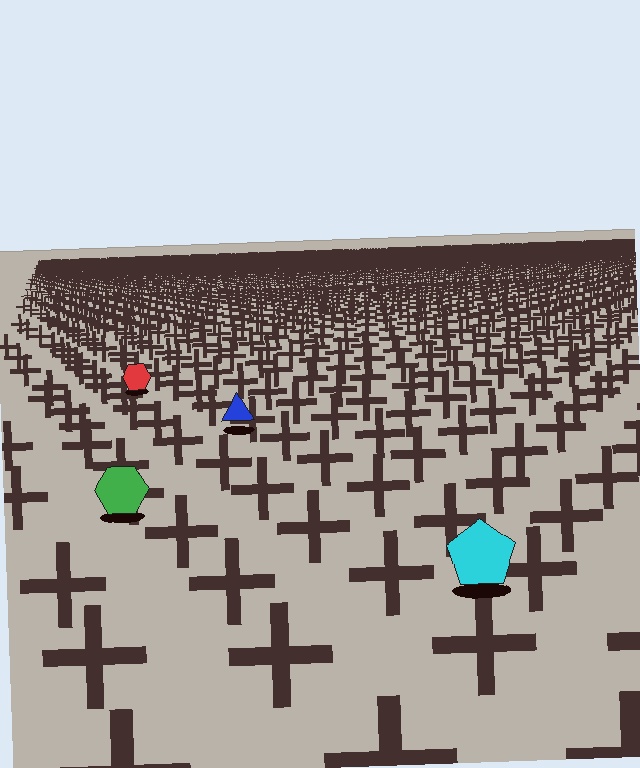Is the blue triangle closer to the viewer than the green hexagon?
No. The green hexagon is closer — you can tell from the texture gradient: the ground texture is coarser near it.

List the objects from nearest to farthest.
From nearest to farthest: the cyan pentagon, the green hexagon, the blue triangle, the red hexagon.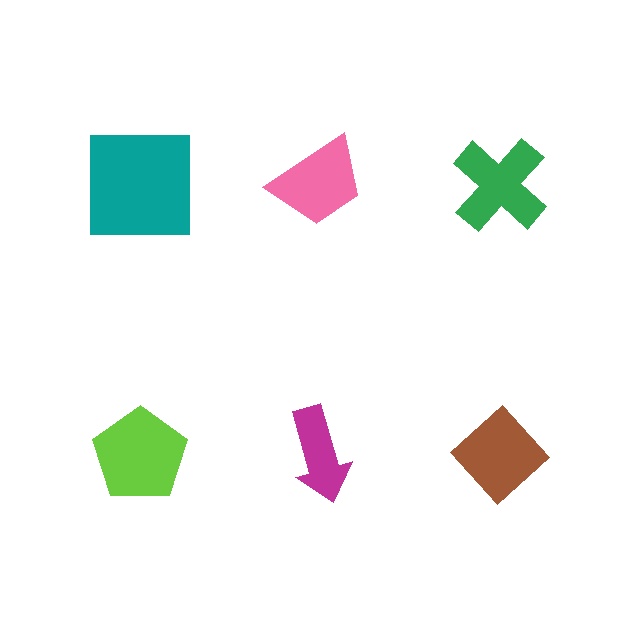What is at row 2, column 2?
A magenta arrow.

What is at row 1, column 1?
A teal square.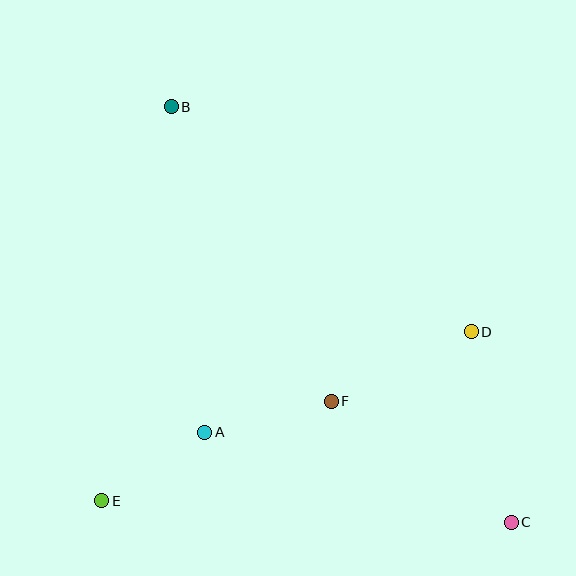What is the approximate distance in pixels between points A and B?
The distance between A and B is approximately 327 pixels.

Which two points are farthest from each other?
Points B and C are farthest from each other.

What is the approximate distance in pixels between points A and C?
The distance between A and C is approximately 319 pixels.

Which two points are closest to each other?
Points A and E are closest to each other.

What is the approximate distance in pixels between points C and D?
The distance between C and D is approximately 195 pixels.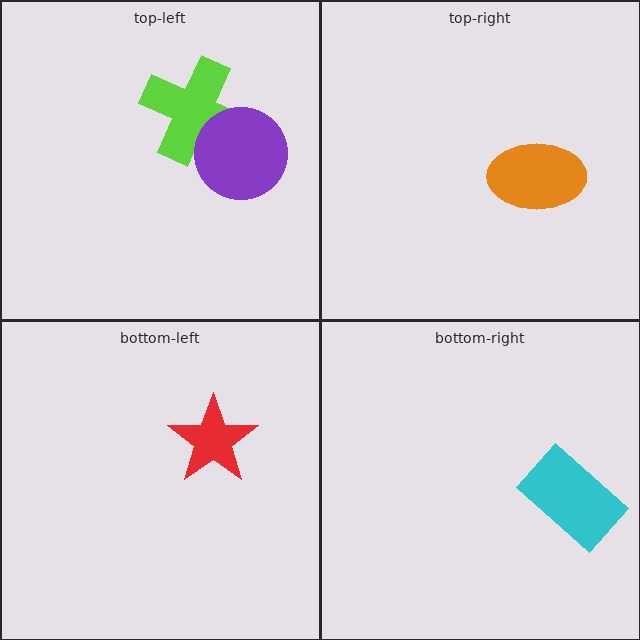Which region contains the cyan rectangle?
The bottom-right region.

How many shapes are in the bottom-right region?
1.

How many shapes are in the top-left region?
2.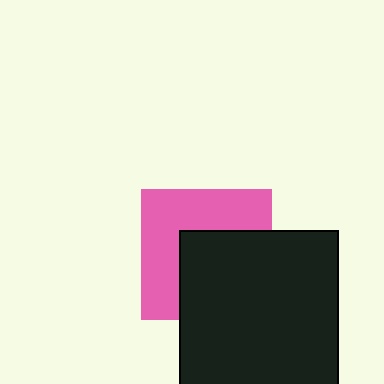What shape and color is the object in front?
The object in front is a black square.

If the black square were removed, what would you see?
You would see the complete pink square.